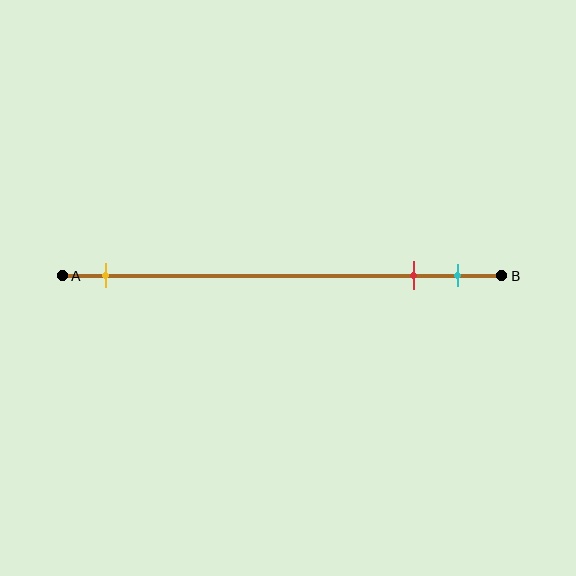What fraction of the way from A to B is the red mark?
The red mark is approximately 80% (0.8) of the way from A to B.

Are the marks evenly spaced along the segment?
No, the marks are not evenly spaced.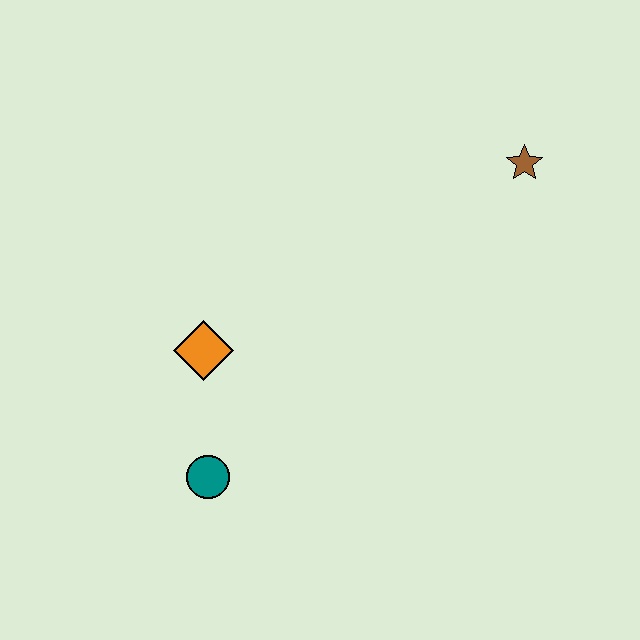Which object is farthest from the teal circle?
The brown star is farthest from the teal circle.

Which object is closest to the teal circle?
The orange diamond is closest to the teal circle.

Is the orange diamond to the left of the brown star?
Yes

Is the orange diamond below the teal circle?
No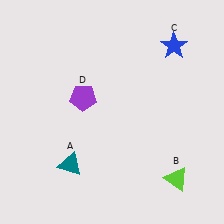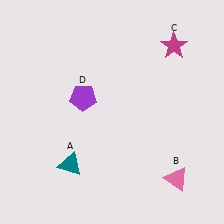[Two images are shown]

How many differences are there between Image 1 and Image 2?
There are 2 differences between the two images.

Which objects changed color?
B changed from lime to pink. C changed from blue to magenta.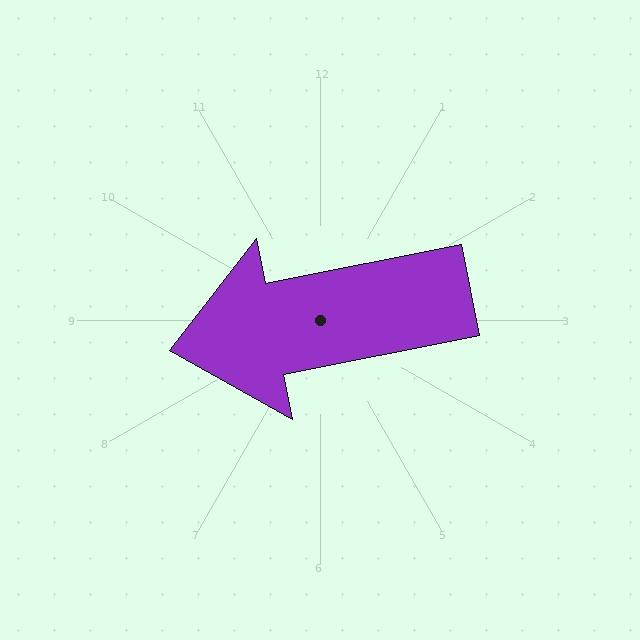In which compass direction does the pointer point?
West.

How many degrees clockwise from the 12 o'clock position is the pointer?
Approximately 259 degrees.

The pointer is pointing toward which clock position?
Roughly 9 o'clock.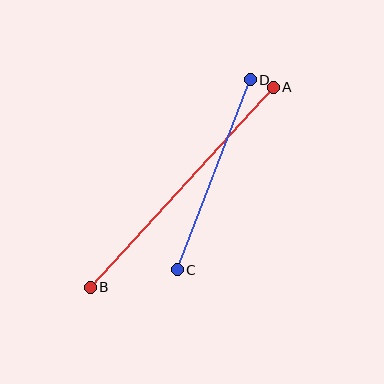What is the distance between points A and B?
The distance is approximately 271 pixels.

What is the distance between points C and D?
The distance is approximately 204 pixels.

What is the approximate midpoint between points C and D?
The midpoint is at approximately (214, 175) pixels.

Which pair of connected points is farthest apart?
Points A and B are farthest apart.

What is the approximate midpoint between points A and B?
The midpoint is at approximately (182, 187) pixels.